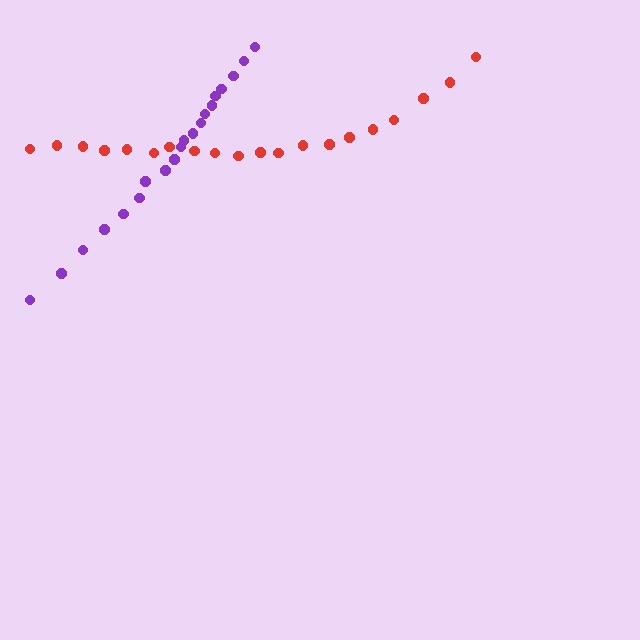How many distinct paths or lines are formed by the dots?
There are 2 distinct paths.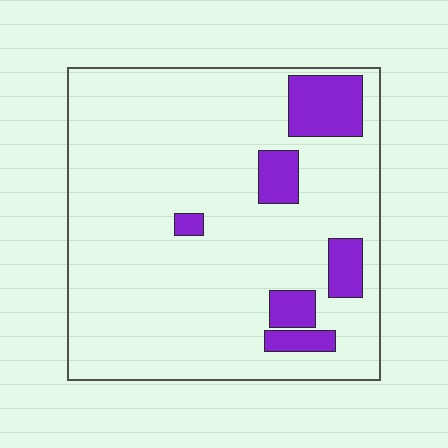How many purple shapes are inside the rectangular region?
6.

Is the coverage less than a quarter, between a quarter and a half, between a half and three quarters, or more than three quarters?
Less than a quarter.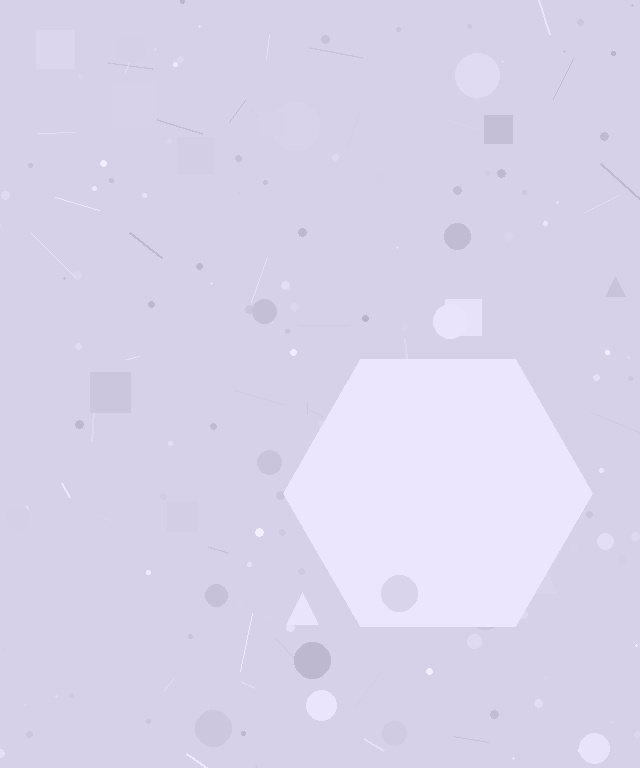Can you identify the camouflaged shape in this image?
The camouflaged shape is a hexagon.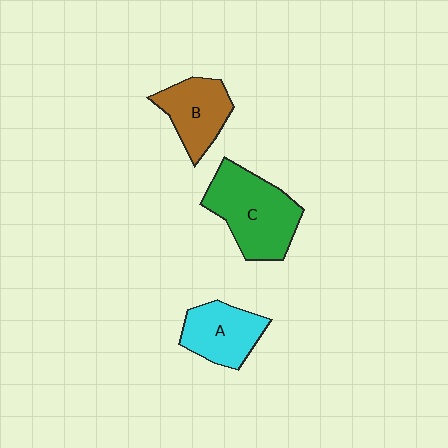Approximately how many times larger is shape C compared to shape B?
Approximately 1.5 times.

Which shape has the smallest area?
Shape B (brown).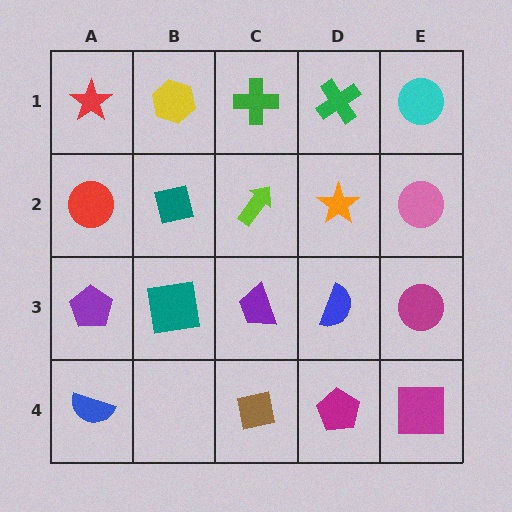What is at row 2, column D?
An orange star.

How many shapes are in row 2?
5 shapes.